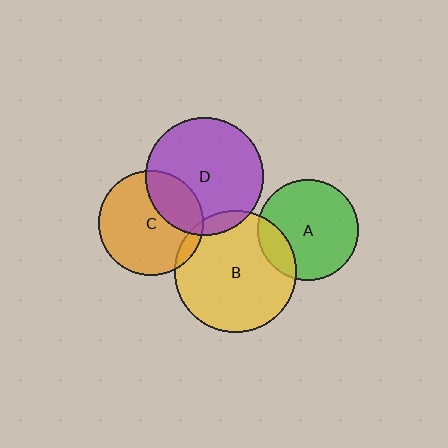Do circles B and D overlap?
Yes.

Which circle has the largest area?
Circle B (yellow).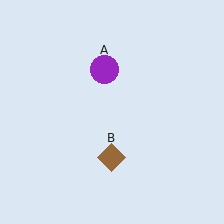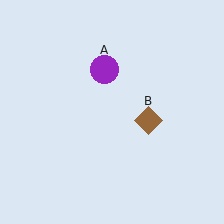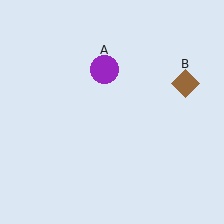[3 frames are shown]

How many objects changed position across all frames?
1 object changed position: brown diamond (object B).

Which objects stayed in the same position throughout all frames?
Purple circle (object A) remained stationary.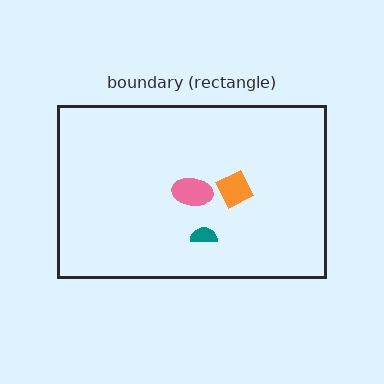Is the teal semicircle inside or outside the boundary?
Inside.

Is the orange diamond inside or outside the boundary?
Inside.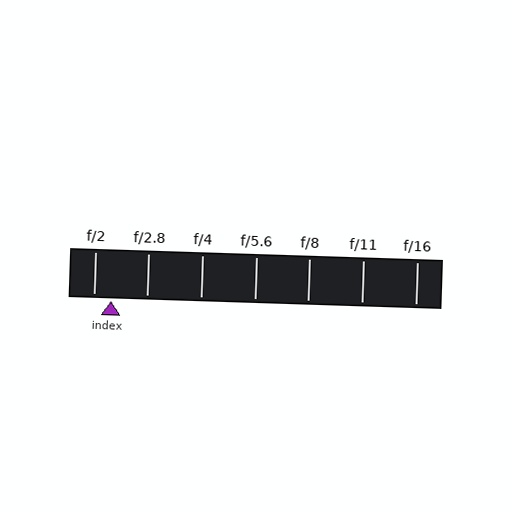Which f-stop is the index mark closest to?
The index mark is closest to f/2.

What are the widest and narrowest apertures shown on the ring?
The widest aperture shown is f/2 and the narrowest is f/16.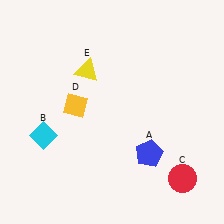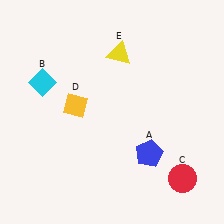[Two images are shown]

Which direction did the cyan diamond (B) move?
The cyan diamond (B) moved up.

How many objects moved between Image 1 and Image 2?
2 objects moved between the two images.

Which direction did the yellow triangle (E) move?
The yellow triangle (E) moved right.